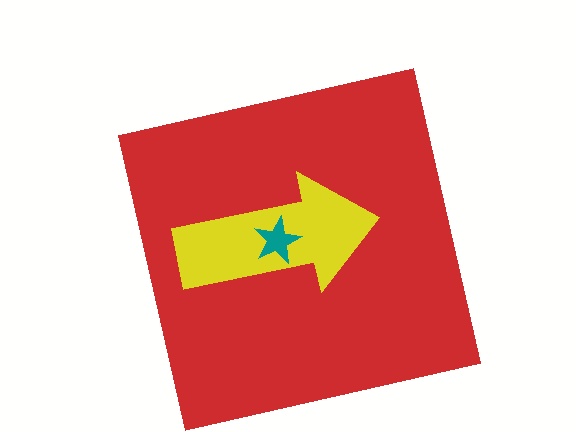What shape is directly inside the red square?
The yellow arrow.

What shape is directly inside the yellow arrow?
The teal star.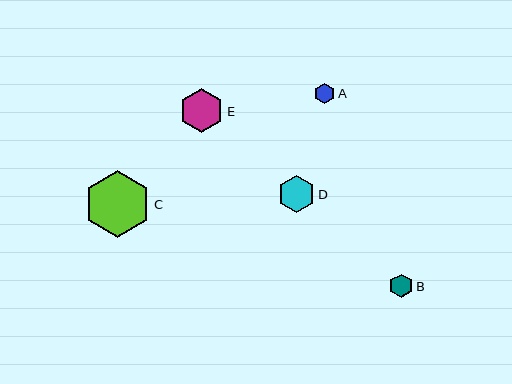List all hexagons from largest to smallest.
From largest to smallest: C, E, D, B, A.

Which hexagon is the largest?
Hexagon C is the largest with a size of approximately 67 pixels.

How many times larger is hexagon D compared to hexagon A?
Hexagon D is approximately 1.8 times the size of hexagon A.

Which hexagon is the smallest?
Hexagon A is the smallest with a size of approximately 20 pixels.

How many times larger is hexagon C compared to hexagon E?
Hexagon C is approximately 1.5 times the size of hexagon E.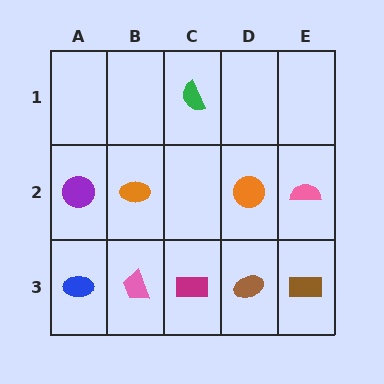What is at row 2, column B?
An orange ellipse.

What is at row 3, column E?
A brown rectangle.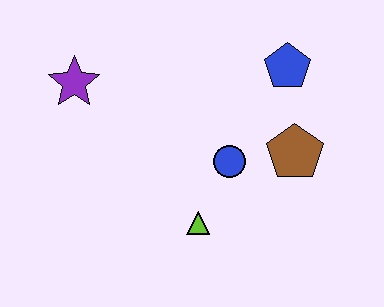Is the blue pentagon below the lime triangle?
No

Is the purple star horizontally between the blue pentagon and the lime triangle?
No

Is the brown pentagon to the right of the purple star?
Yes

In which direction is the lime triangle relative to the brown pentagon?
The lime triangle is to the left of the brown pentagon.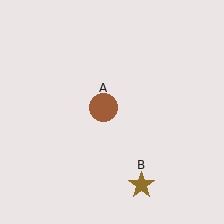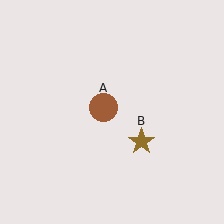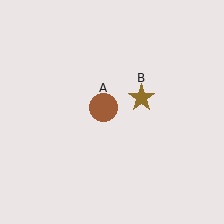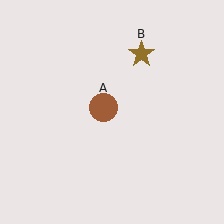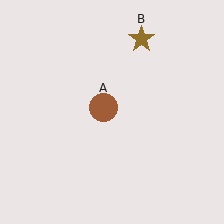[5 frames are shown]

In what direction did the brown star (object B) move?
The brown star (object B) moved up.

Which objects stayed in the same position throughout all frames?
Brown circle (object A) remained stationary.